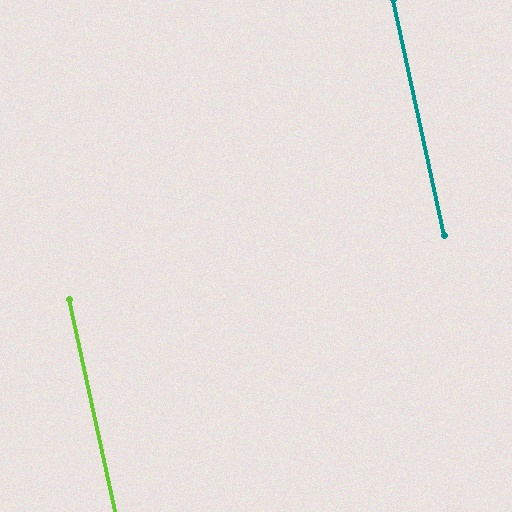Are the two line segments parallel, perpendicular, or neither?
Parallel — their directions differ by only 0.2°.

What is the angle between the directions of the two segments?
Approximately 0 degrees.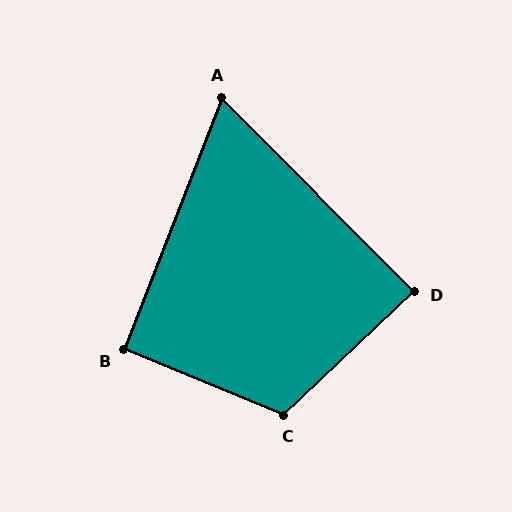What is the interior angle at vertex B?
Approximately 91 degrees (approximately right).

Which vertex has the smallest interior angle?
A, at approximately 66 degrees.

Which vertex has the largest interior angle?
C, at approximately 114 degrees.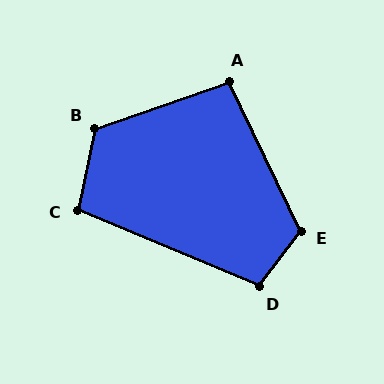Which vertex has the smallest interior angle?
A, at approximately 97 degrees.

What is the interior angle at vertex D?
Approximately 104 degrees (obtuse).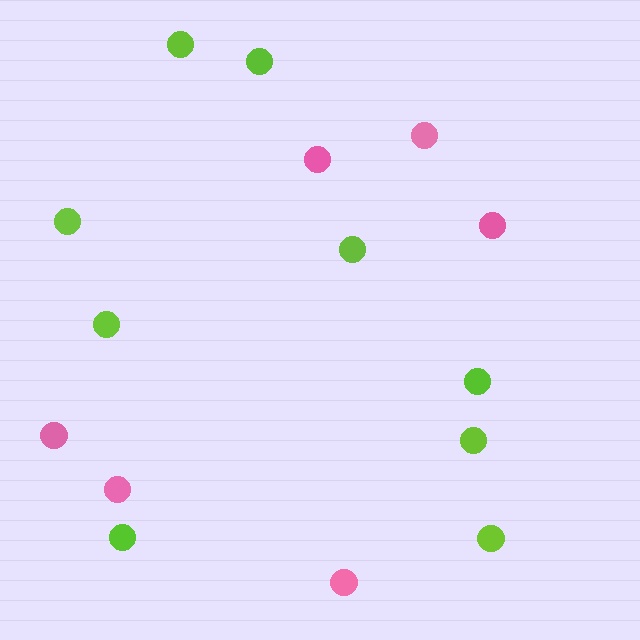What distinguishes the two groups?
There are 2 groups: one group of pink circles (6) and one group of lime circles (9).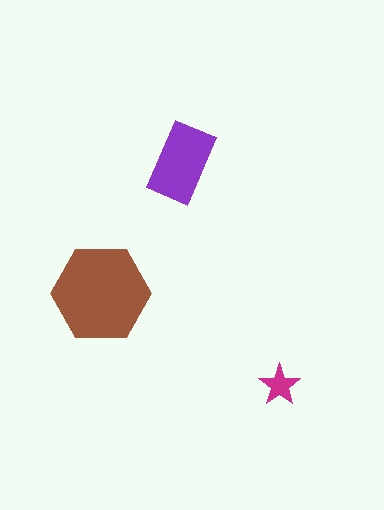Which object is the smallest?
The magenta star.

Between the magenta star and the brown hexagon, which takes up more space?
The brown hexagon.